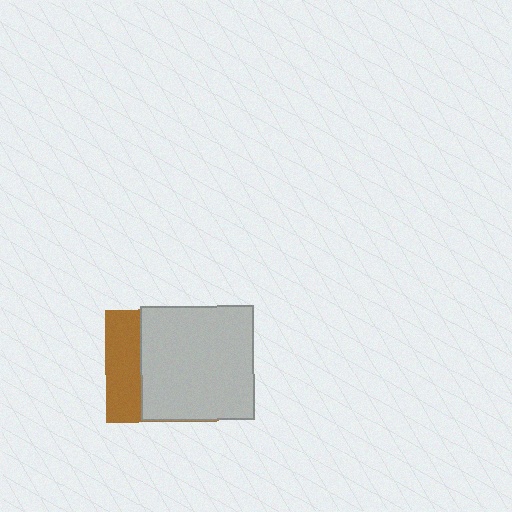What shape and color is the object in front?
The object in front is a light gray square.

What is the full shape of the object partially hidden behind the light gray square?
The partially hidden object is a brown square.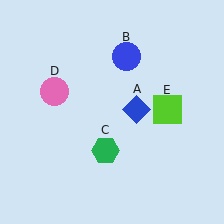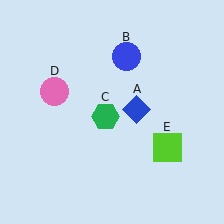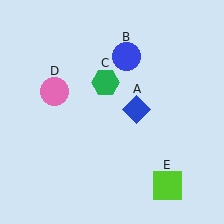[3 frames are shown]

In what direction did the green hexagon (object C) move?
The green hexagon (object C) moved up.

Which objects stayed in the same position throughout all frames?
Blue diamond (object A) and blue circle (object B) and pink circle (object D) remained stationary.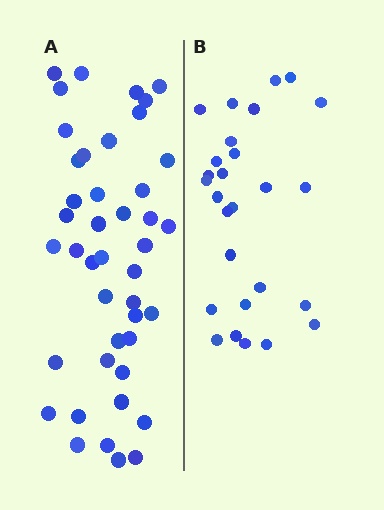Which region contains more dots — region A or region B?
Region A (the left region) has more dots.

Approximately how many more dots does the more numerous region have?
Region A has approximately 15 more dots than region B.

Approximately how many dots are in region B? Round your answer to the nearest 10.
About 30 dots. (The exact count is 27, which rounds to 30.)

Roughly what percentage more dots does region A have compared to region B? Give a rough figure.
About 60% more.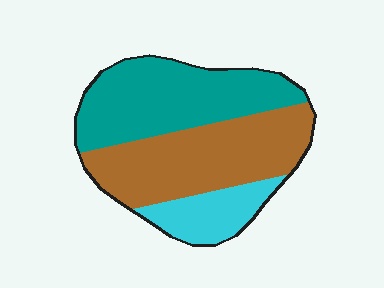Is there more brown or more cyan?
Brown.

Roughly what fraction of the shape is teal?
Teal covers around 40% of the shape.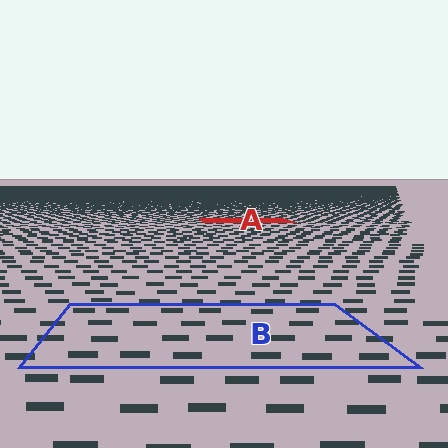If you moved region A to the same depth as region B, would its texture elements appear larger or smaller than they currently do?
They would appear larger. At a closer depth, the same texture elements are projected at a bigger on-screen size.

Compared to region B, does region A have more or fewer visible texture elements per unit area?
Region A has more texture elements per unit area — they are packed more densely because it is farther away.